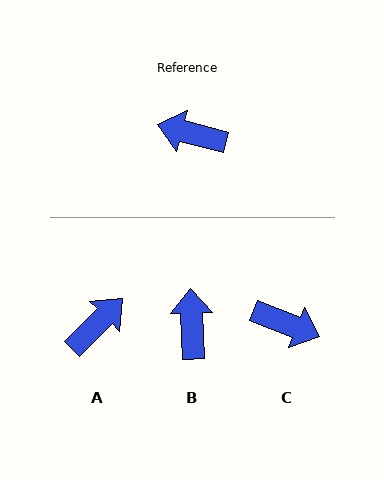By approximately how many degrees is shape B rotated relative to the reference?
Approximately 73 degrees clockwise.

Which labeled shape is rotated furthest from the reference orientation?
C, about 173 degrees away.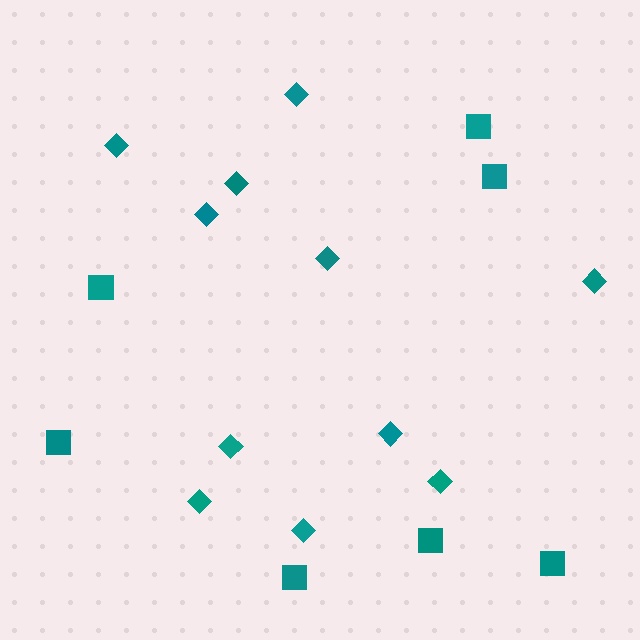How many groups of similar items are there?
There are 2 groups: one group of squares (7) and one group of diamonds (11).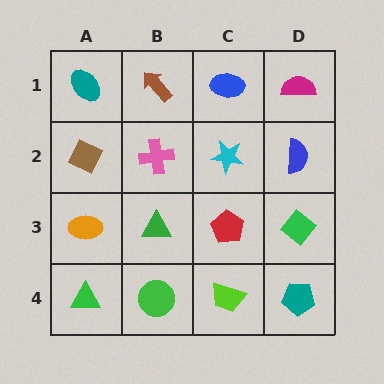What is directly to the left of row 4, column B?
A green triangle.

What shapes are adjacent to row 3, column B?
A pink cross (row 2, column B), a green circle (row 4, column B), an orange ellipse (row 3, column A), a red pentagon (row 3, column C).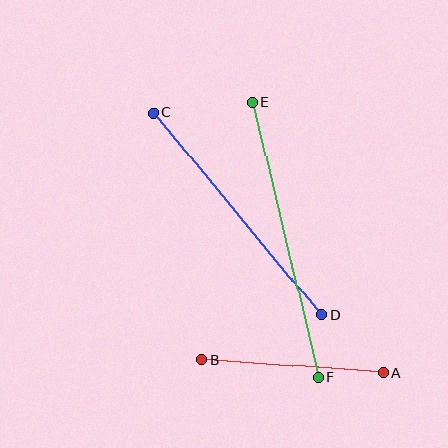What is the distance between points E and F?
The distance is approximately 283 pixels.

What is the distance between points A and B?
The distance is approximately 182 pixels.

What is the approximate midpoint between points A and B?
The midpoint is at approximately (293, 366) pixels.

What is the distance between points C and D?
The distance is approximately 263 pixels.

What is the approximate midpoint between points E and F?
The midpoint is at approximately (285, 240) pixels.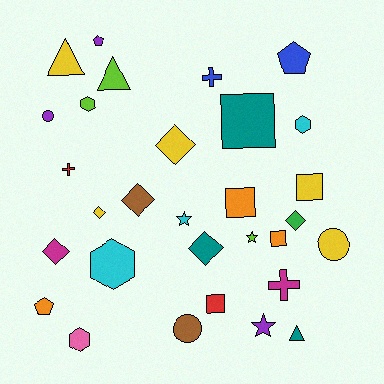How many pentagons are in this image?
There are 3 pentagons.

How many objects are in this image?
There are 30 objects.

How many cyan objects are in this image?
There are 3 cyan objects.